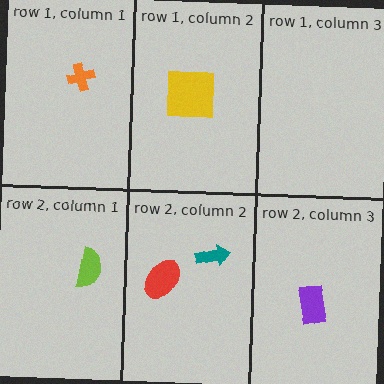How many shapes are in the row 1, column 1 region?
1.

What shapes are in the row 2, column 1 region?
The lime semicircle.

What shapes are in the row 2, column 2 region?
The teal arrow, the red ellipse.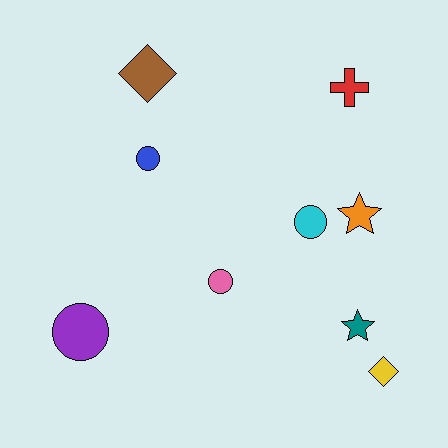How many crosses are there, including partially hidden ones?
There is 1 cross.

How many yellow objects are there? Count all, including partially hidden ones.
There is 1 yellow object.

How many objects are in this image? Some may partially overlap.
There are 9 objects.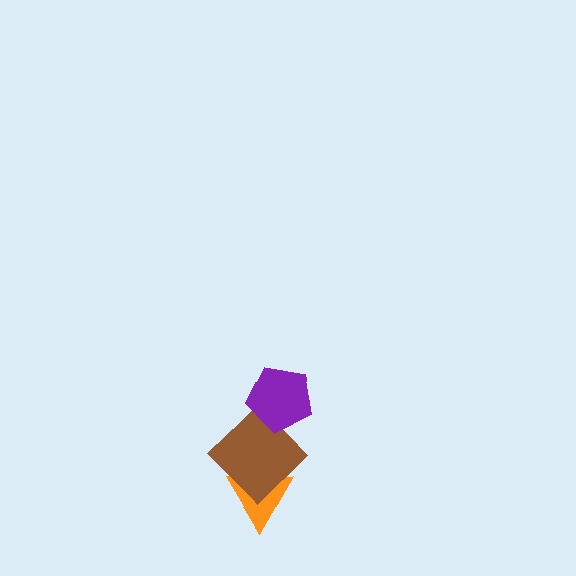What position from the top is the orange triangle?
The orange triangle is 3rd from the top.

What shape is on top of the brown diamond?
The purple pentagon is on top of the brown diamond.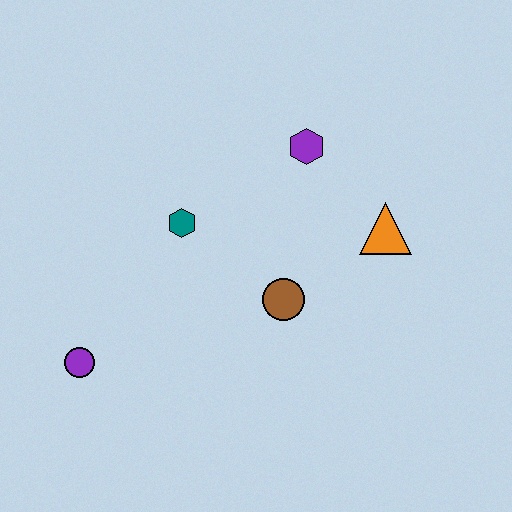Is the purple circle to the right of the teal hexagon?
No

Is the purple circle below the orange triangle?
Yes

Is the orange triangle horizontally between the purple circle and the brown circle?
No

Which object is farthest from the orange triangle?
The purple circle is farthest from the orange triangle.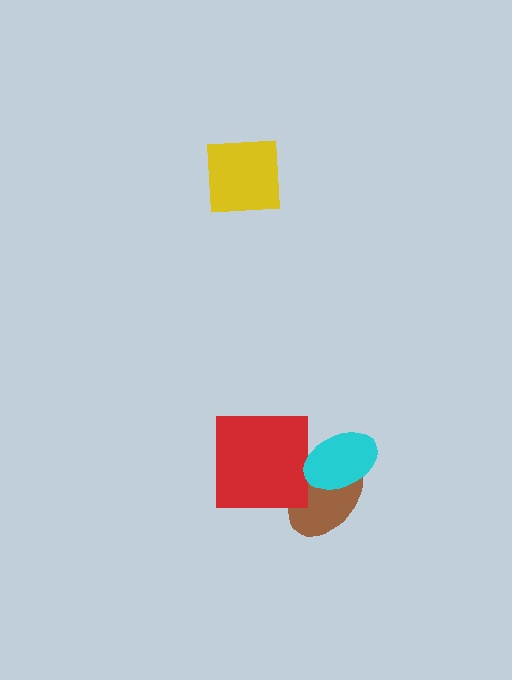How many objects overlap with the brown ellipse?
2 objects overlap with the brown ellipse.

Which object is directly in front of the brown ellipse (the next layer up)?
The red square is directly in front of the brown ellipse.